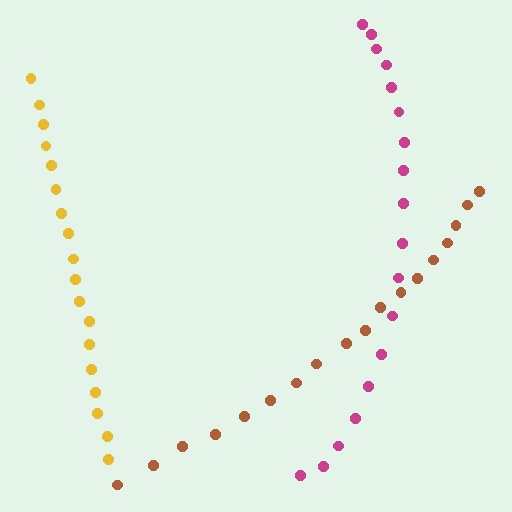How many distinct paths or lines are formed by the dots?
There are 3 distinct paths.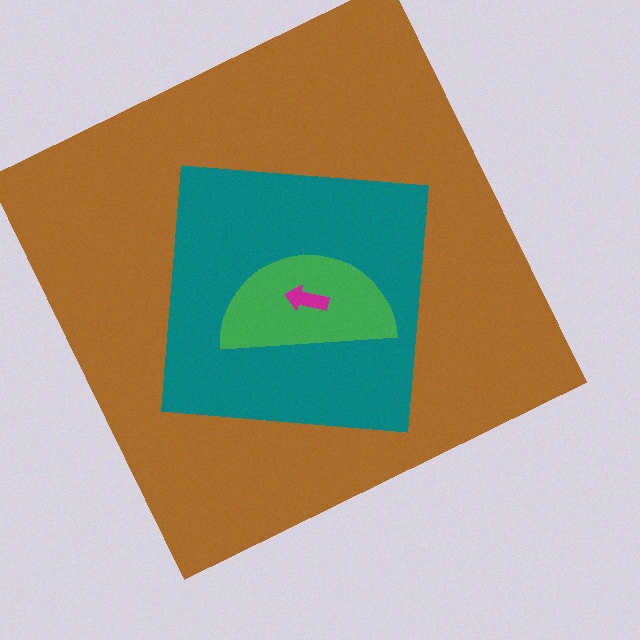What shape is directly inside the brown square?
The teal square.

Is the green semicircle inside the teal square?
Yes.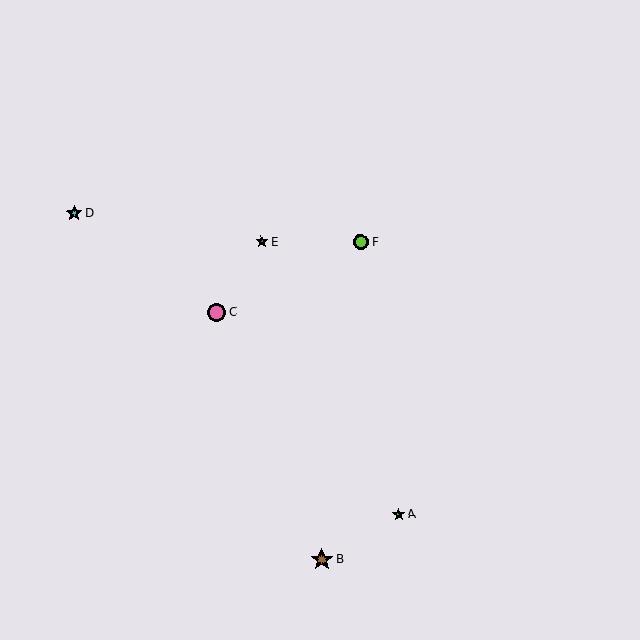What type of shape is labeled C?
Shape C is a pink circle.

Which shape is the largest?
The brown star (labeled B) is the largest.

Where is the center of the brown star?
The center of the brown star is at (322, 559).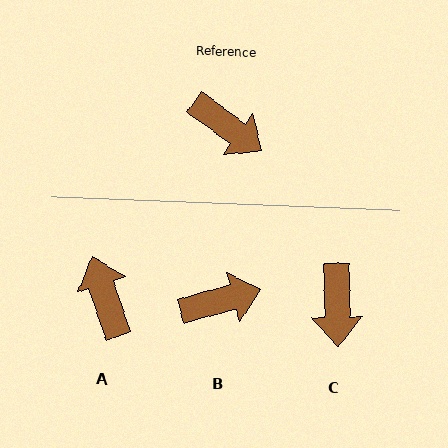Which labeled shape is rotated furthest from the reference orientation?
A, about 144 degrees away.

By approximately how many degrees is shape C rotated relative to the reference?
Approximately 53 degrees clockwise.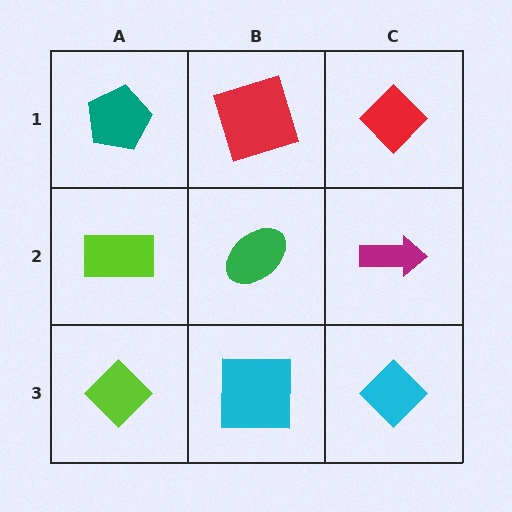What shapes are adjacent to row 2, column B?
A red square (row 1, column B), a cyan square (row 3, column B), a lime rectangle (row 2, column A), a magenta arrow (row 2, column C).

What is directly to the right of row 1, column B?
A red diamond.